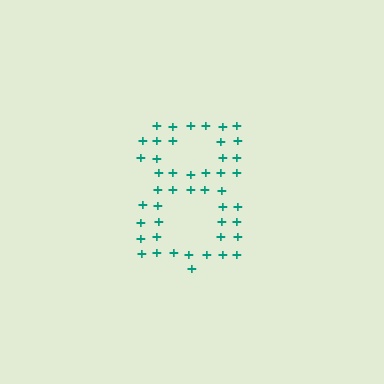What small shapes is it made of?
It is made of small plus signs.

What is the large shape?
The large shape is the digit 8.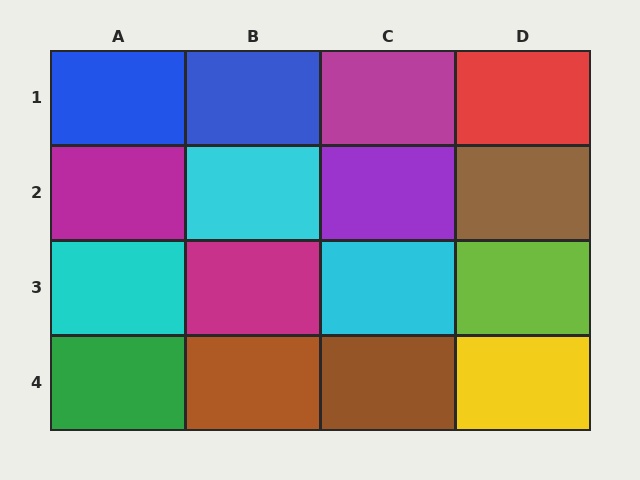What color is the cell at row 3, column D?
Lime.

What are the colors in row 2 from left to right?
Magenta, cyan, purple, brown.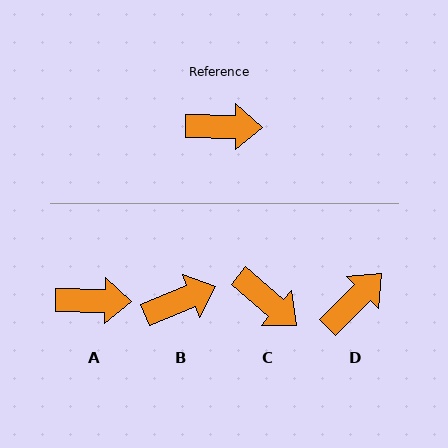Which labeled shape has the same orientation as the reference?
A.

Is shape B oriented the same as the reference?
No, it is off by about 23 degrees.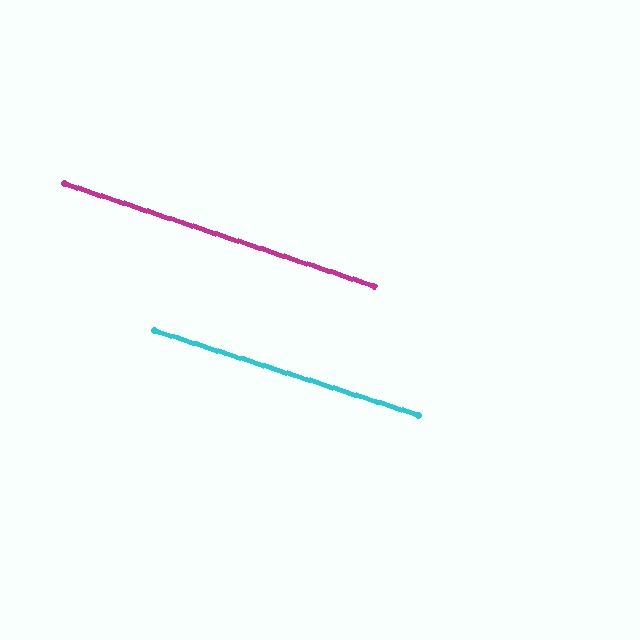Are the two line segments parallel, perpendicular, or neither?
Parallel — their directions differ by only 0.8°.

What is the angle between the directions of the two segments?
Approximately 1 degree.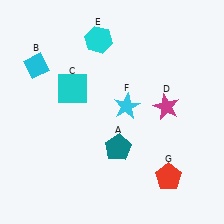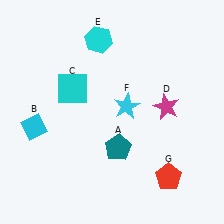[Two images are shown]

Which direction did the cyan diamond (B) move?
The cyan diamond (B) moved down.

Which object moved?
The cyan diamond (B) moved down.